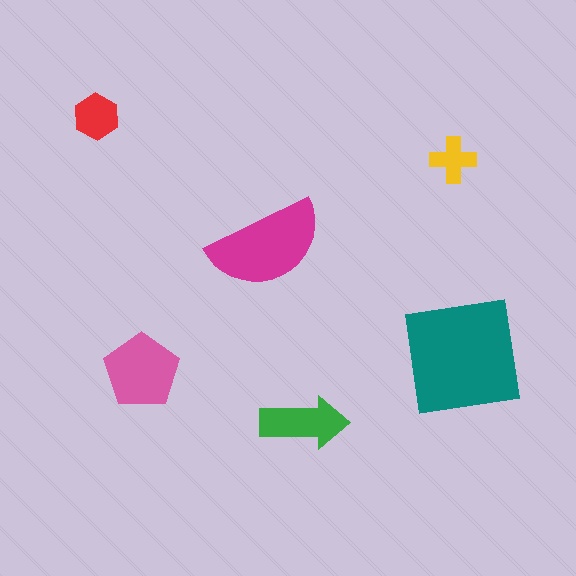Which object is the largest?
The teal square.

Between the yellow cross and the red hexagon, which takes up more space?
The red hexagon.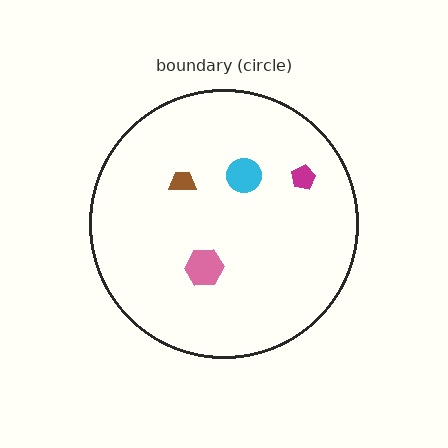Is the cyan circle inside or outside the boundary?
Inside.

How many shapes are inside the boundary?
4 inside, 0 outside.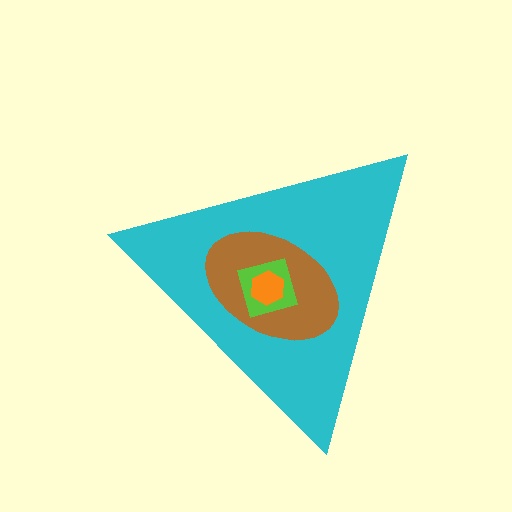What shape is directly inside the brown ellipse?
The lime diamond.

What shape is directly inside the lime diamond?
The orange hexagon.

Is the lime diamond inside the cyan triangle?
Yes.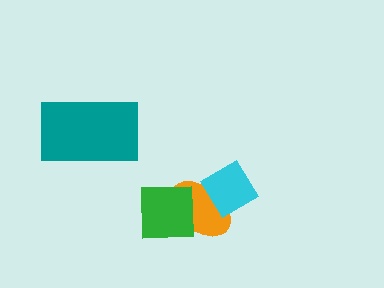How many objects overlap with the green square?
1 object overlaps with the green square.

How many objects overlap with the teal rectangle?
0 objects overlap with the teal rectangle.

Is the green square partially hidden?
No, no other shape covers it.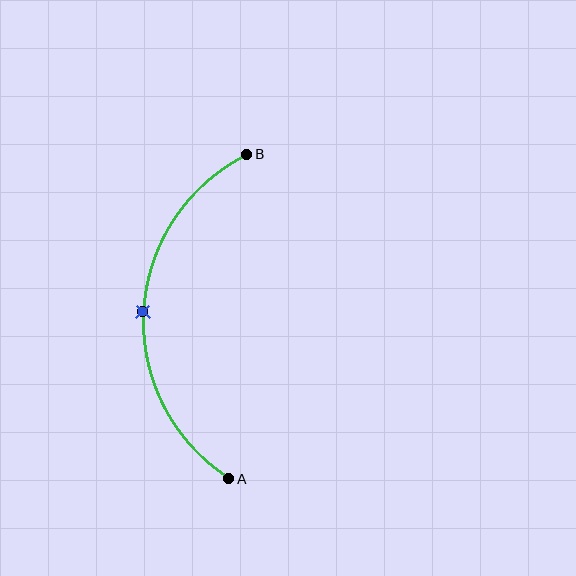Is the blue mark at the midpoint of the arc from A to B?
Yes. The blue mark lies on the arc at equal arc-length from both A and B — it is the arc midpoint.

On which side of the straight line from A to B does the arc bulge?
The arc bulges to the left of the straight line connecting A and B.